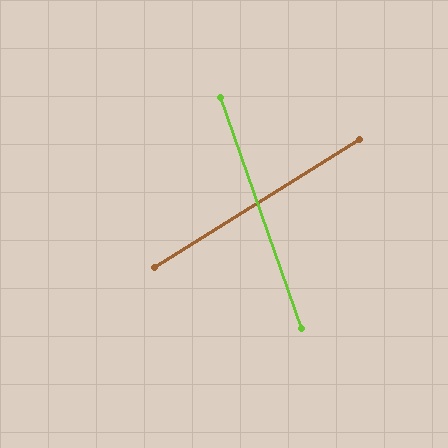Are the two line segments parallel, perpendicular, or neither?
Neither parallel nor perpendicular — they differ by about 77°.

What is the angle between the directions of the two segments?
Approximately 77 degrees.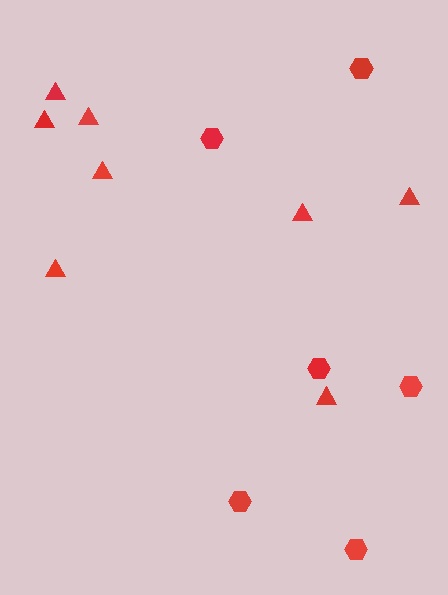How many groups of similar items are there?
There are 2 groups: one group of hexagons (6) and one group of triangles (8).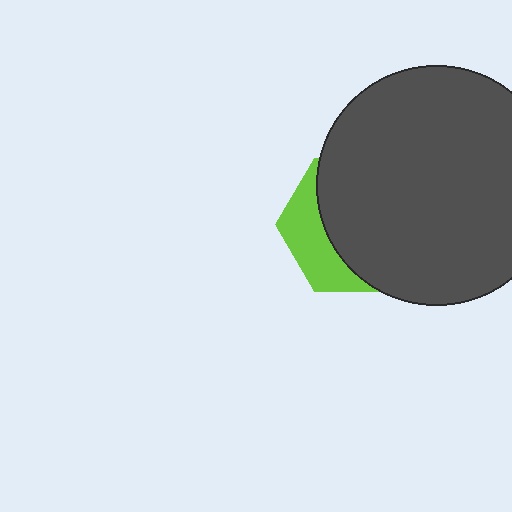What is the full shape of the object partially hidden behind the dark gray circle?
The partially hidden object is a lime hexagon.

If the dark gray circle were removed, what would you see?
You would see the complete lime hexagon.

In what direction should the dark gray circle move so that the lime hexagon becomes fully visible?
The dark gray circle should move right. That is the shortest direction to clear the overlap and leave the lime hexagon fully visible.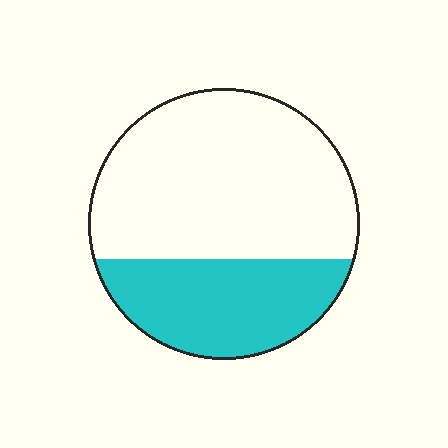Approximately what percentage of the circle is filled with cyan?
Approximately 35%.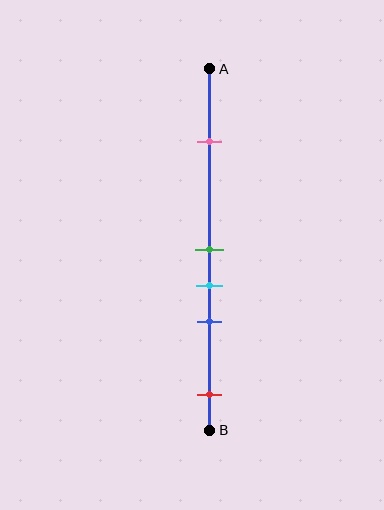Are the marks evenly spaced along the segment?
No, the marks are not evenly spaced.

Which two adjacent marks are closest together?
The green and cyan marks are the closest adjacent pair.